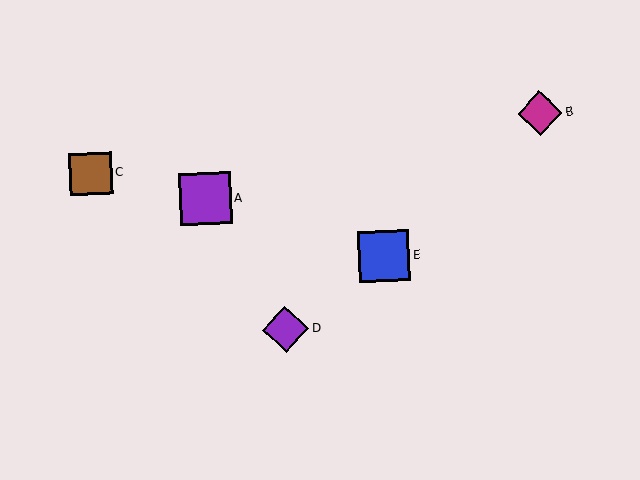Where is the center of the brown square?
The center of the brown square is at (91, 174).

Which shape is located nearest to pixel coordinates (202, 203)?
The purple square (labeled A) at (205, 199) is nearest to that location.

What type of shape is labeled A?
Shape A is a purple square.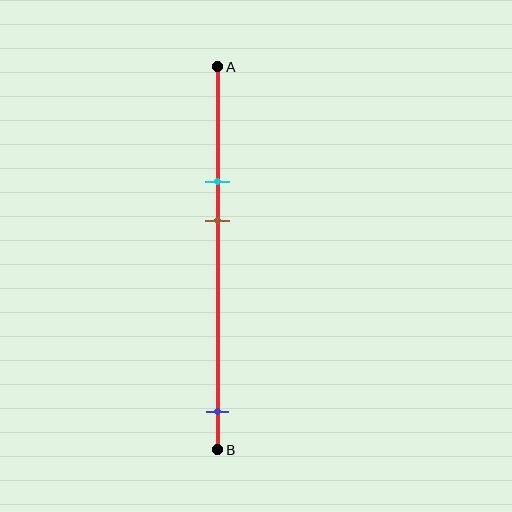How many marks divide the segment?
There are 3 marks dividing the segment.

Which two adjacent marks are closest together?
The cyan and brown marks are the closest adjacent pair.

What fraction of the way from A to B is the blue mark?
The blue mark is approximately 90% (0.9) of the way from A to B.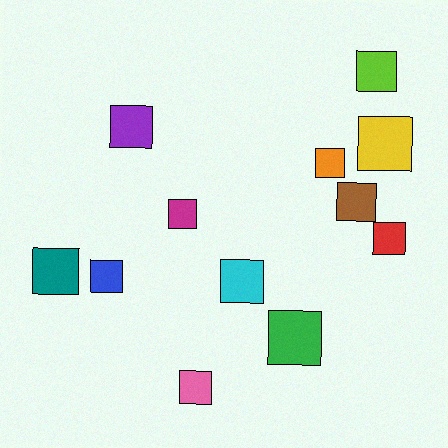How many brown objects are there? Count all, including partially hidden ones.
There is 1 brown object.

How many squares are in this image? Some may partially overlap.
There are 12 squares.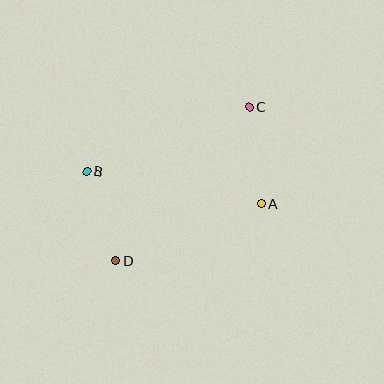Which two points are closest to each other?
Points B and D are closest to each other.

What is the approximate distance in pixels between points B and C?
The distance between B and C is approximately 175 pixels.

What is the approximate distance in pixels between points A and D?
The distance between A and D is approximately 156 pixels.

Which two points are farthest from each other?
Points C and D are farthest from each other.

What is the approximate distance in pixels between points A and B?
The distance between A and B is approximately 177 pixels.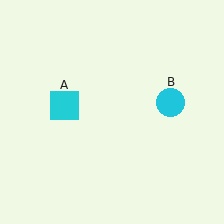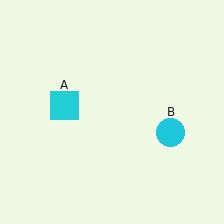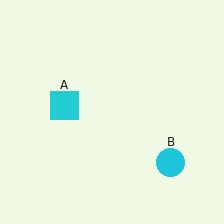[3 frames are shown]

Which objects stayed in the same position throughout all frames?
Cyan square (object A) remained stationary.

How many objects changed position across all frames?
1 object changed position: cyan circle (object B).